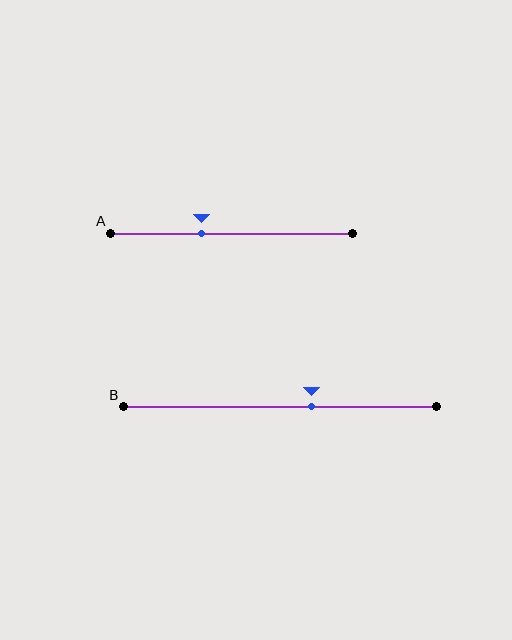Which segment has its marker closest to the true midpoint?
Segment B has its marker closest to the true midpoint.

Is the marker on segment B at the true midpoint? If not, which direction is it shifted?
No, the marker on segment B is shifted to the right by about 10% of the segment length.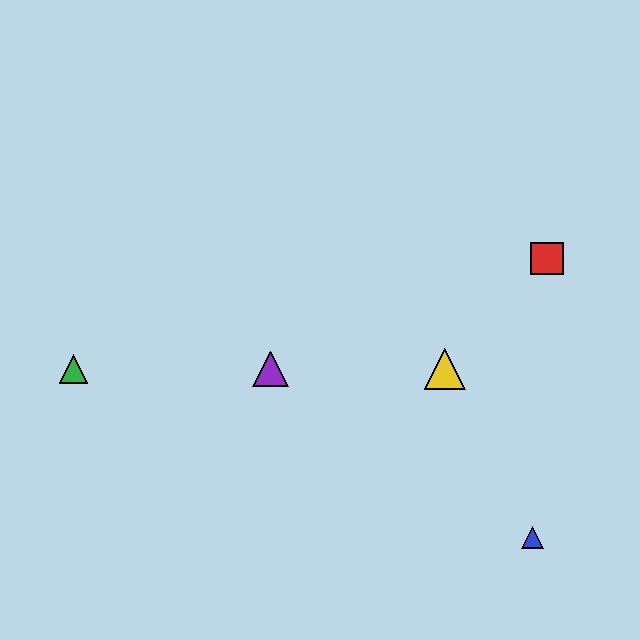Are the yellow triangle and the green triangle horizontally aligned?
Yes, both are at y≈369.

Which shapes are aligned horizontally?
The green triangle, the yellow triangle, the purple triangle are aligned horizontally.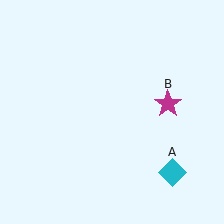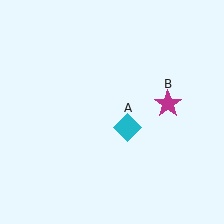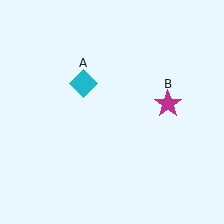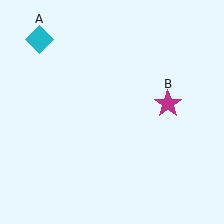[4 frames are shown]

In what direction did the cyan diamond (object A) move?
The cyan diamond (object A) moved up and to the left.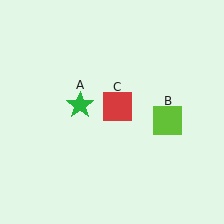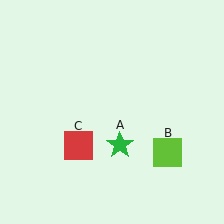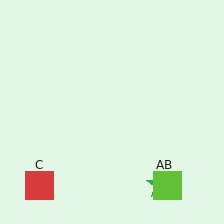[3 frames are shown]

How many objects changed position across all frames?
3 objects changed position: green star (object A), lime square (object B), red square (object C).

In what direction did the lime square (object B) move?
The lime square (object B) moved down.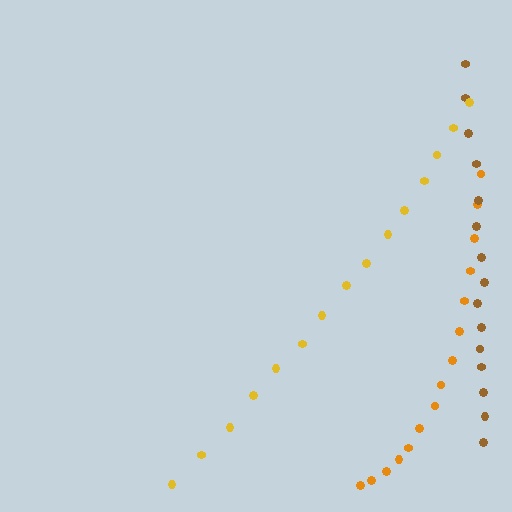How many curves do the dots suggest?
There are 3 distinct paths.